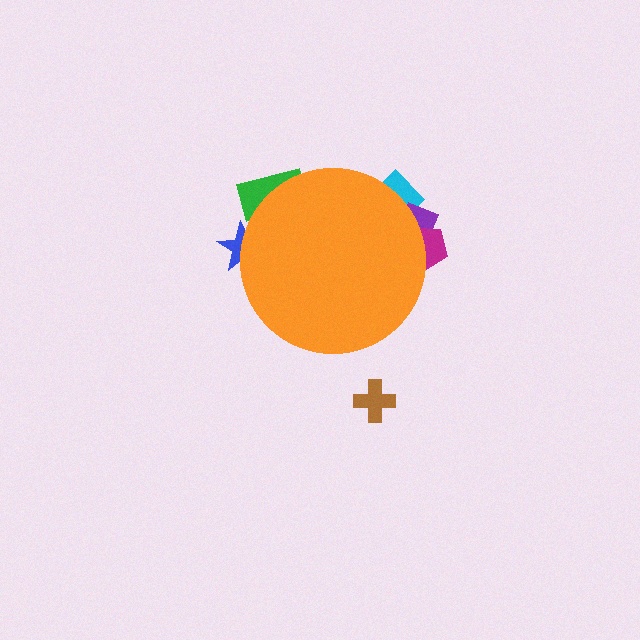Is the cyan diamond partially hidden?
Yes, the cyan diamond is partially hidden behind the orange circle.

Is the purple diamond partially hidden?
Yes, the purple diamond is partially hidden behind the orange circle.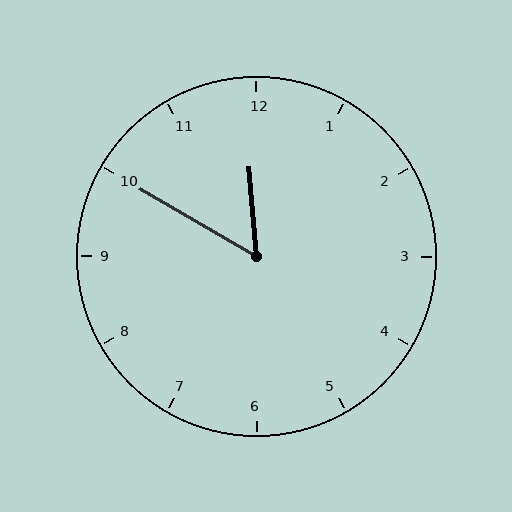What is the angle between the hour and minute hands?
Approximately 55 degrees.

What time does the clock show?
11:50.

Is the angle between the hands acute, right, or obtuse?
It is acute.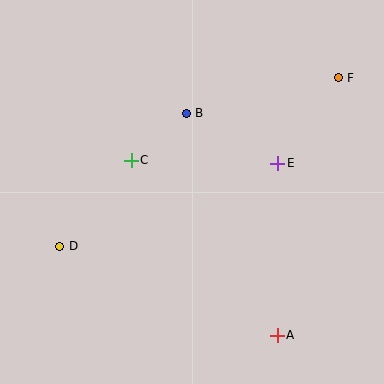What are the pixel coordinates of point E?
Point E is at (278, 163).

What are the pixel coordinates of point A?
Point A is at (277, 335).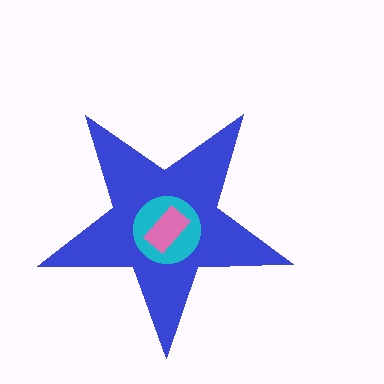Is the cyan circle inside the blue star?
Yes.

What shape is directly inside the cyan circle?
The pink rectangle.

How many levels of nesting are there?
3.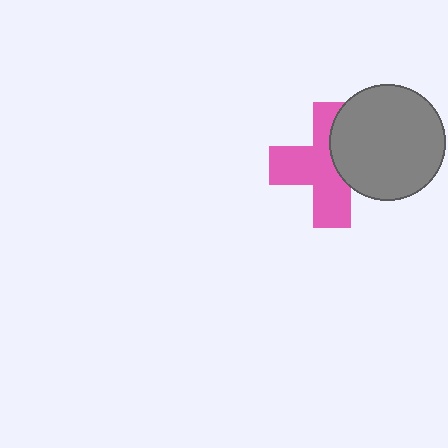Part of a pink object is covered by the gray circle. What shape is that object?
It is a cross.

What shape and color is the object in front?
The object in front is a gray circle.